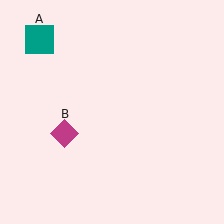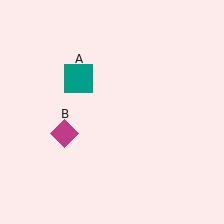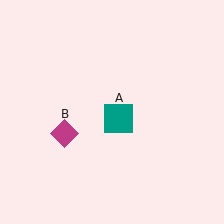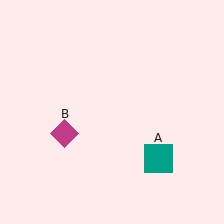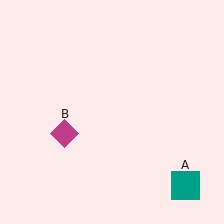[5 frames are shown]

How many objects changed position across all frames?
1 object changed position: teal square (object A).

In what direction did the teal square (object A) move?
The teal square (object A) moved down and to the right.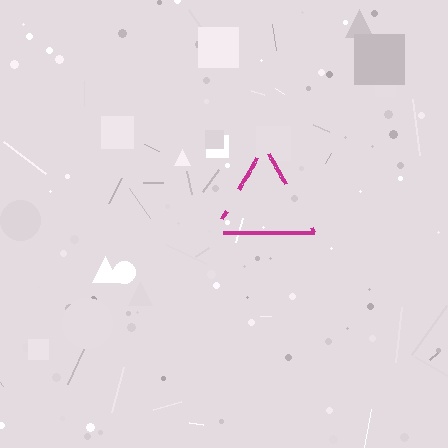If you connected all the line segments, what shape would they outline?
They would outline a triangle.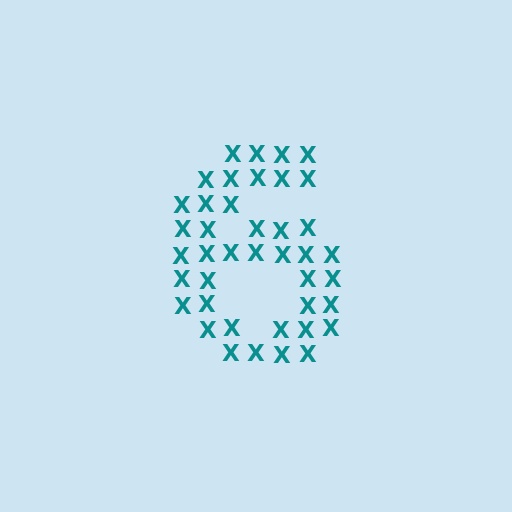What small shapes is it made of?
It is made of small letter X's.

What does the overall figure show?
The overall figure shows the digit 6.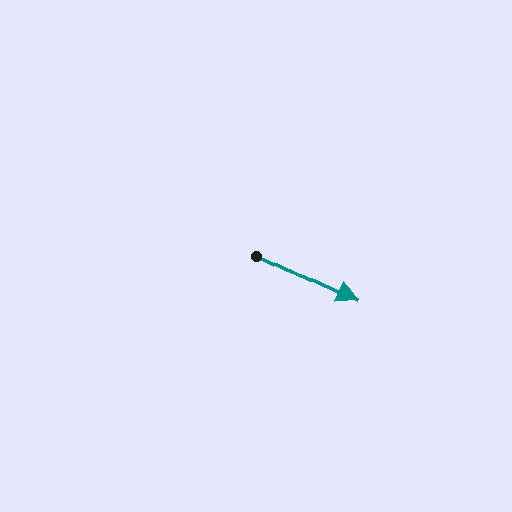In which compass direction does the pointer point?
Southeast.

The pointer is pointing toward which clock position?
Roughly 4 o'clock.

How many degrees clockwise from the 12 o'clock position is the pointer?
Approximately 115 degrees.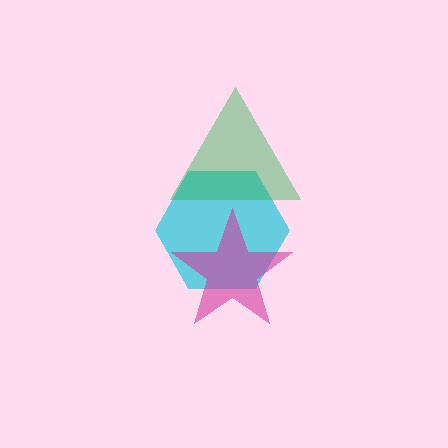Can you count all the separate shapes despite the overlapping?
Yes, there are 3 separate shapes.